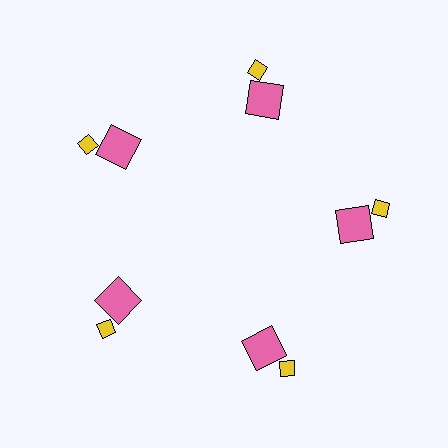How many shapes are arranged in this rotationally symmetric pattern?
There are 10 shapes, arranged in 5 groups of 2.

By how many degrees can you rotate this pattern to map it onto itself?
The pattern maps onto itself every 72 degrees of rotation.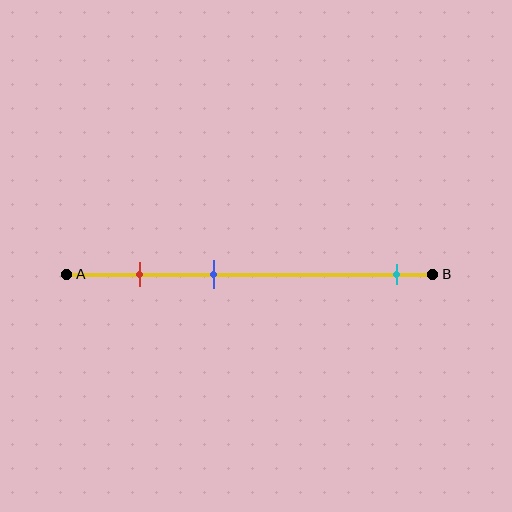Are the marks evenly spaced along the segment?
No, the marks are not evenly spaced.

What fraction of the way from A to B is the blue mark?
The blue mark is approximately 40% (0.4) of the way from A to B.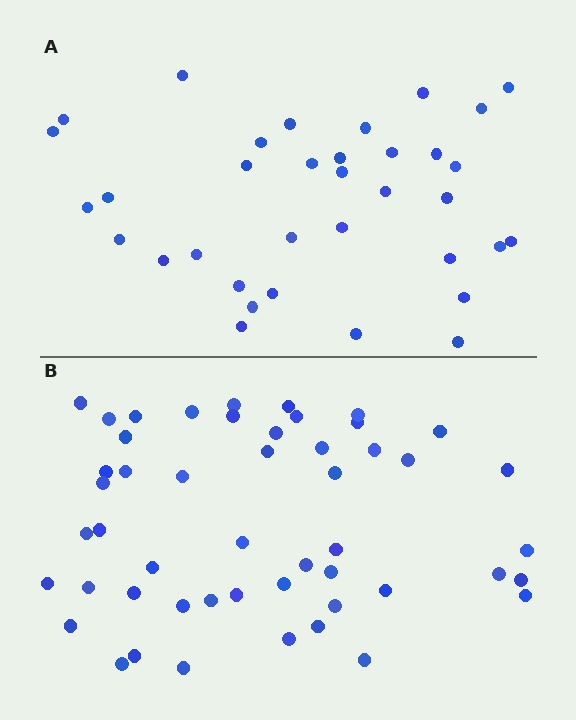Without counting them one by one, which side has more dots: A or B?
Region B (the bottom region) has more dots.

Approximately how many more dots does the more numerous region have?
Region B has approximately 15 more dots than region A.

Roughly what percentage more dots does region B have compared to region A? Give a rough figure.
About 45% more.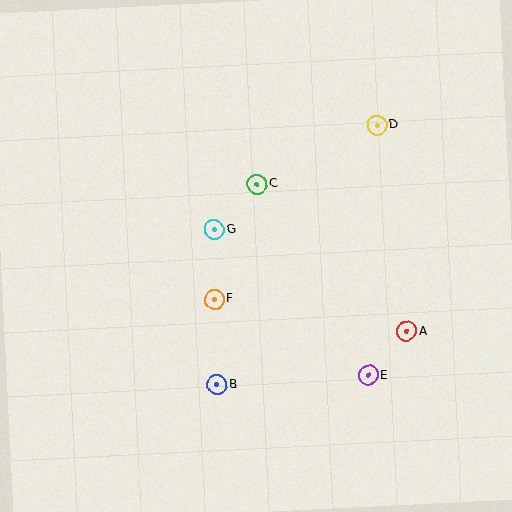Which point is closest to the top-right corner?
Point D is closest to the top-right corner.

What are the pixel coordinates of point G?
Point G is at (214, 230).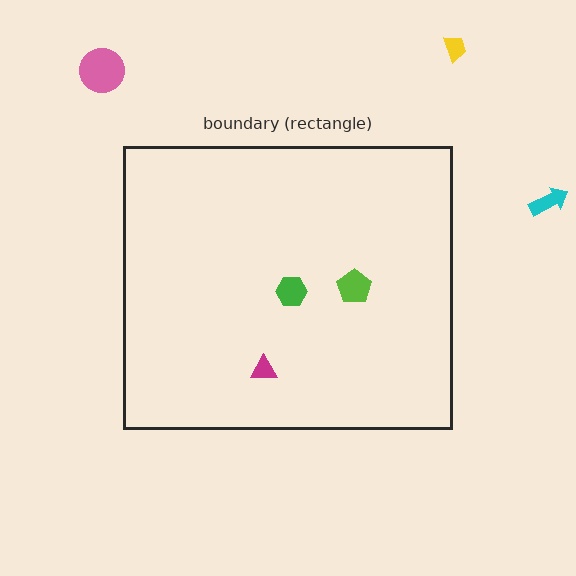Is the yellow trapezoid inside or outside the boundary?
Outside.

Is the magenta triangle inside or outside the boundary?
Inside.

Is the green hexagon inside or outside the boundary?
Inside.